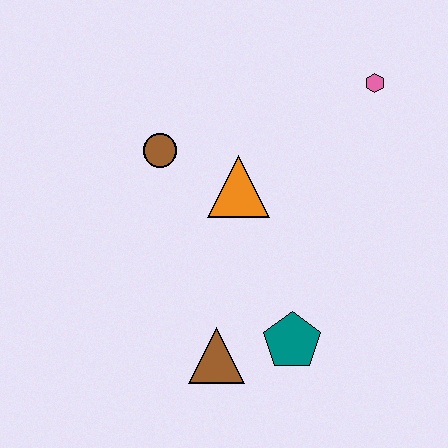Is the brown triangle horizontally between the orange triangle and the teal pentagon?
No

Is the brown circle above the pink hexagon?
No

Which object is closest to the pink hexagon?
The orange triangle is closest to the pink hexagon.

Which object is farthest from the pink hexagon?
The brown triangle is farthest from the pink hexagon.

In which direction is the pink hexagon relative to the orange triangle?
The pink hexagon is to the right of the orange triangle.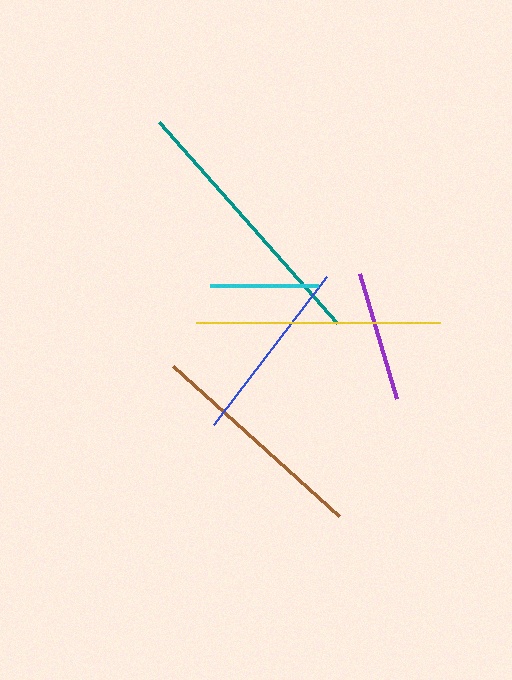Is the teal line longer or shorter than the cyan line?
The teal line is longer than the cyan line.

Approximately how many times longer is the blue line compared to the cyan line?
The blue line is approximately 1.7 times the length of the cyan line.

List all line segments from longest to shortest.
From longest to shortest: teal, yellow, brown, blue, purple, cyan.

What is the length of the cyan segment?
The cyan segment is approximately 109 pixels long.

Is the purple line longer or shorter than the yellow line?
The yellow line is longer than the purple line.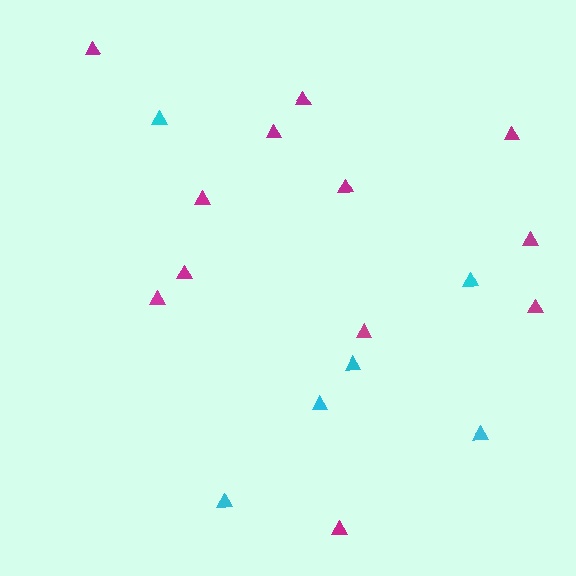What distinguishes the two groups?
There are 2 groups: one group of magenta triangles (12) and one group of cyan triangles (6).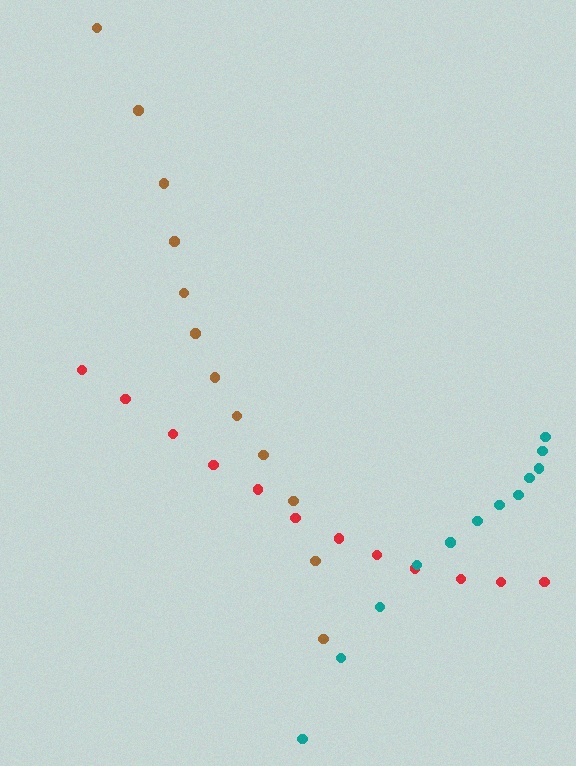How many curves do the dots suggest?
There are 3 distinct paths.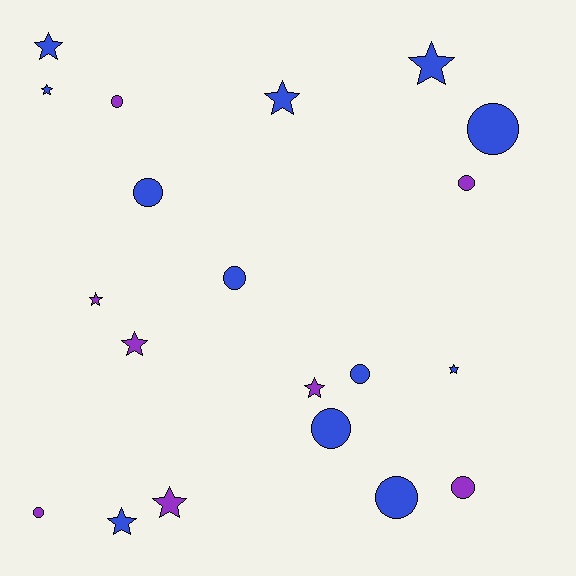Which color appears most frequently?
Blue, with 12 objects.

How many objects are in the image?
There are 20 objects.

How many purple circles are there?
There are 4 purple circles.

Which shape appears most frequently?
Star, with 10 objects.